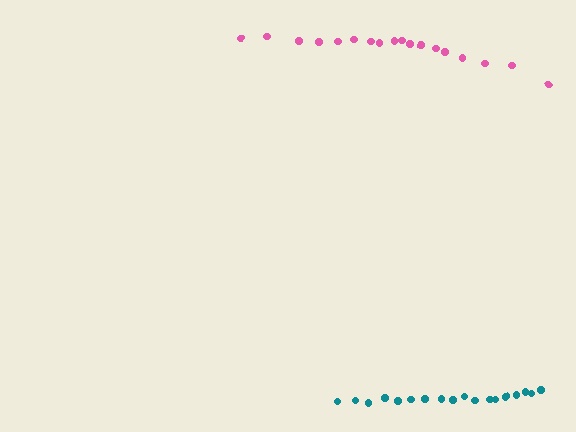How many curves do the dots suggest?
There are 2 distinct paths.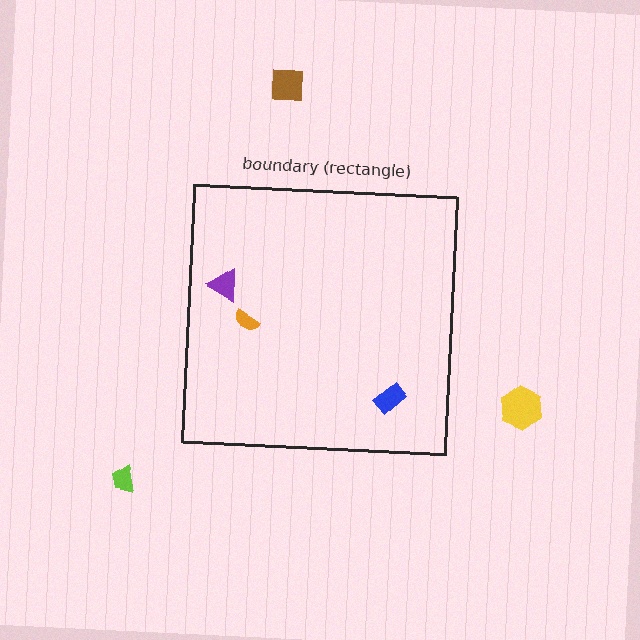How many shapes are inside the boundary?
3 inside, 3 outside.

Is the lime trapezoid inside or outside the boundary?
Outside.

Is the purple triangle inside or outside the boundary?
Inside.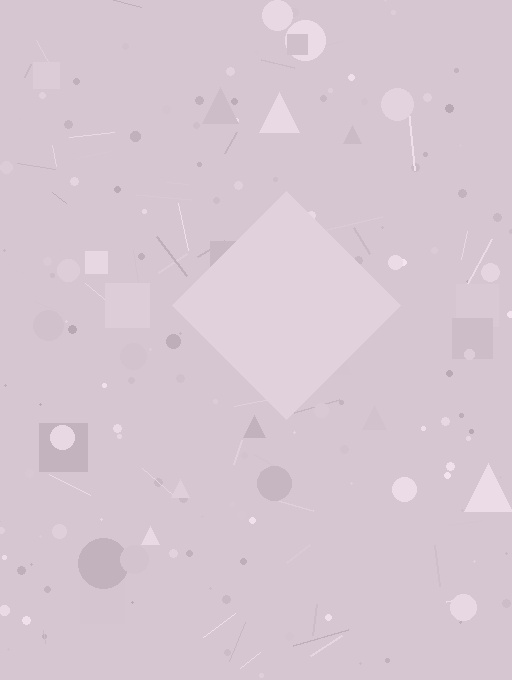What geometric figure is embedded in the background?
A diamond is embedded in the background.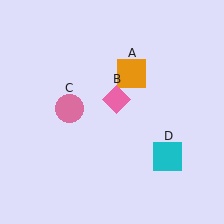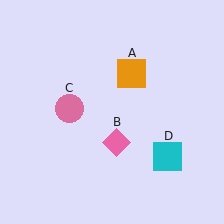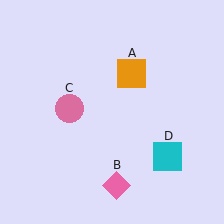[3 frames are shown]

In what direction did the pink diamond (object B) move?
The pink diamond (object B) moved down.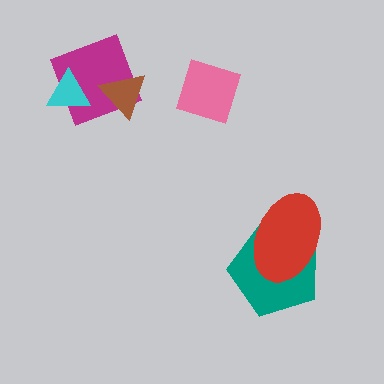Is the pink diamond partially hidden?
No, no other shape covers it.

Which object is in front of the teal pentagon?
The red ellipse is in front of the teal pentagon.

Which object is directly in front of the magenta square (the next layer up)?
The cyan triangle is directly in front of the magenta square.